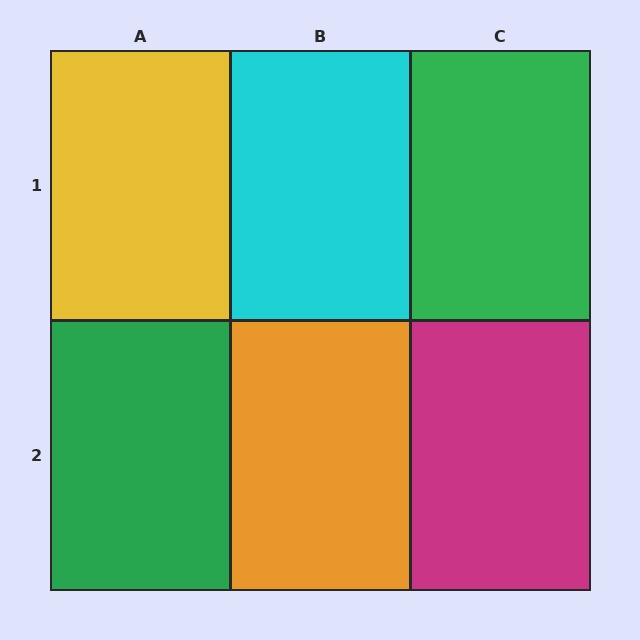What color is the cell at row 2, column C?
Magenta.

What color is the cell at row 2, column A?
Green.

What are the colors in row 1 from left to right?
Yellow, cyan, green.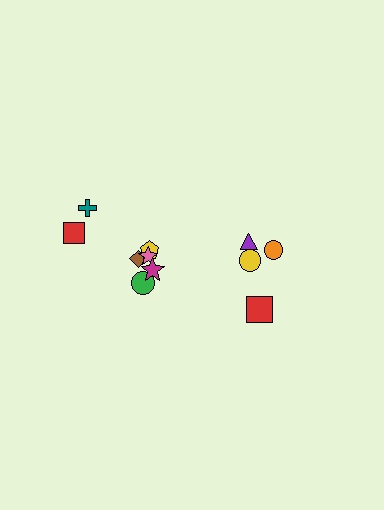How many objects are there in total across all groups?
There are 11 objects.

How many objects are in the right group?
There are 4 objects.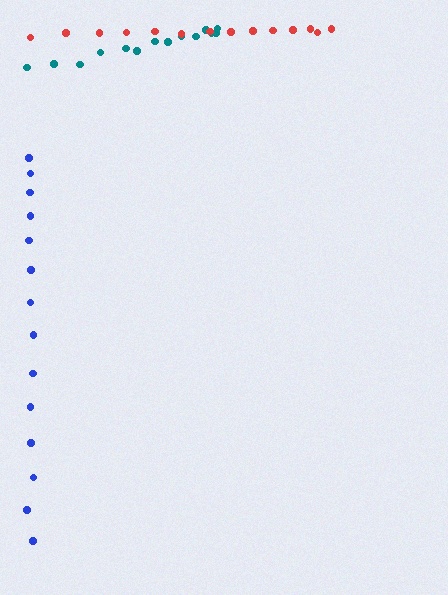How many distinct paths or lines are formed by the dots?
There are 3 distinct paths.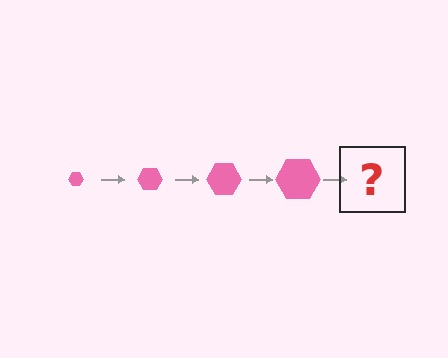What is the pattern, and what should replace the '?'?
The pattern is that the hexagon gets progressively larger each step. The '?' should be a pink hexagon, larger than the previous one.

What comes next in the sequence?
The next element should be a pink hexagon, larger than the previous one.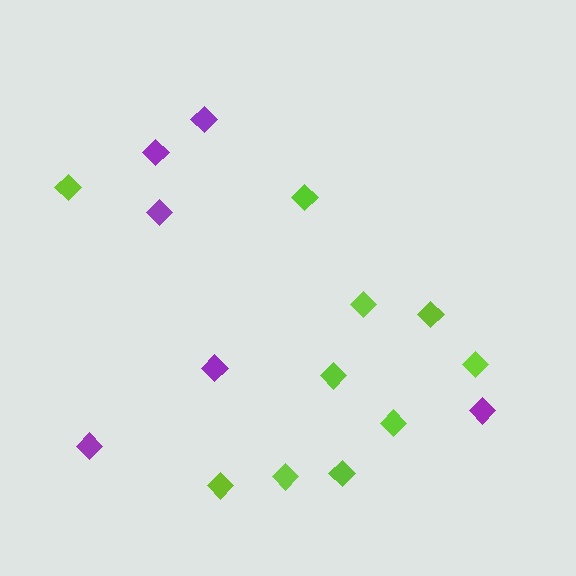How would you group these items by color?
There are 2 groups: one group of lime diamonds (10) and one group of purple diamonds (6).